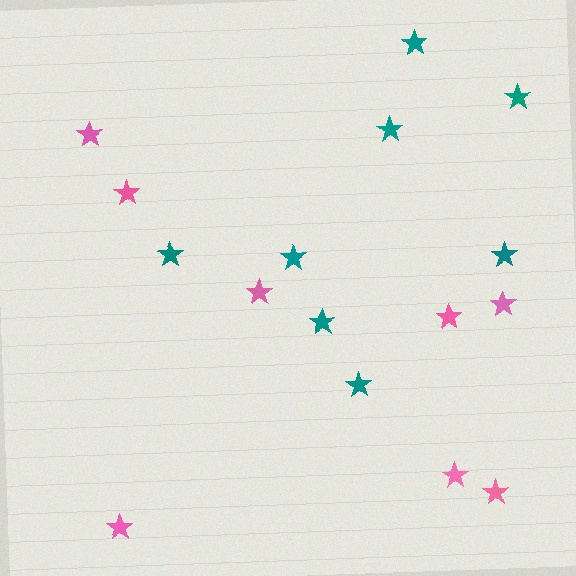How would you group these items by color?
There are 2 groups: one group of teal stars (8) and one group of pink stars (8).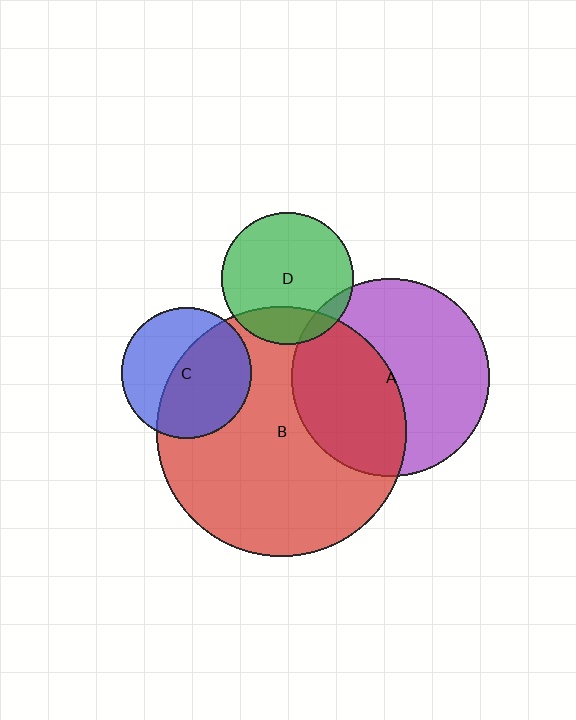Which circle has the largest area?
Circle B (red).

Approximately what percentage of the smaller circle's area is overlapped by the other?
Approximately 20%.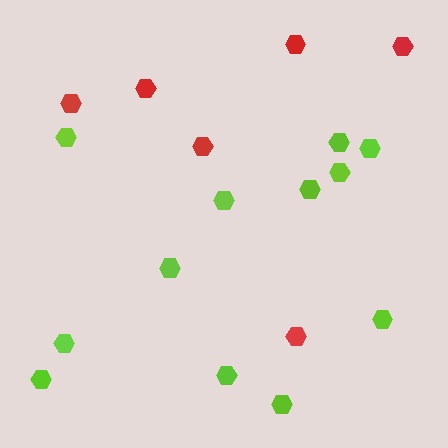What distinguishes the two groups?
There are 2 groups: one group of lime hexagons (12) and one group of red hexagons (6).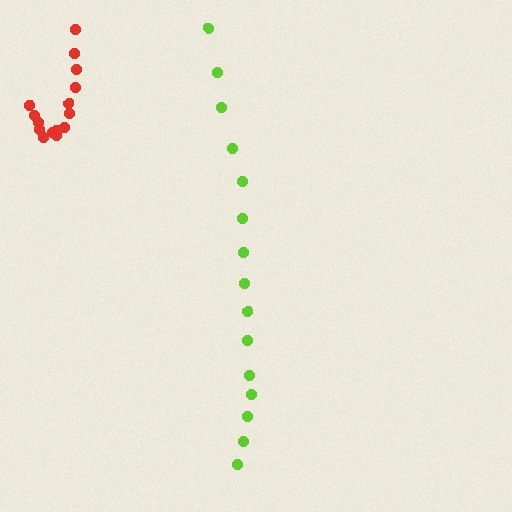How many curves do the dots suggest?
There are 2 distinct paths.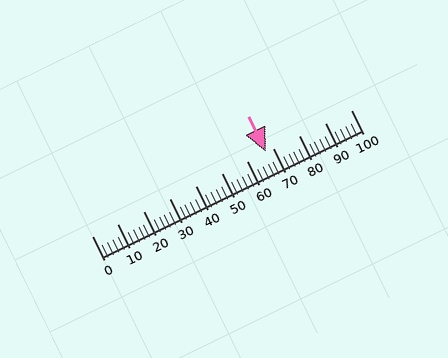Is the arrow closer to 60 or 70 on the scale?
The arrow is closer to 70.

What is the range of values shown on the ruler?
The ruler shows values from 0 to 100.